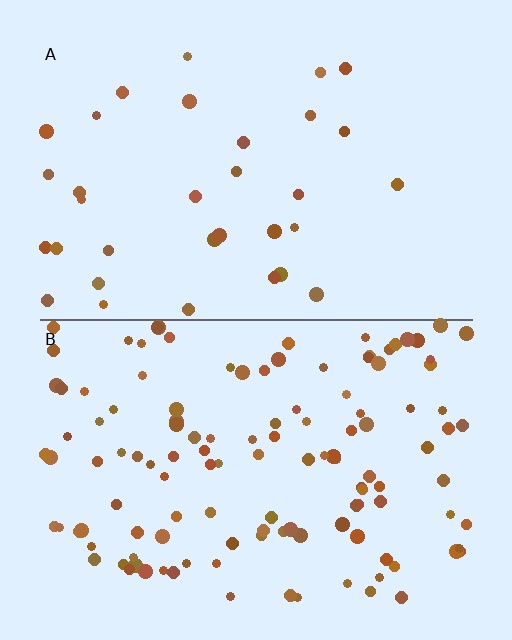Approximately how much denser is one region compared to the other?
Approximately 3.7× — region B over region A.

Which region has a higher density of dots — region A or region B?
B (the bottom).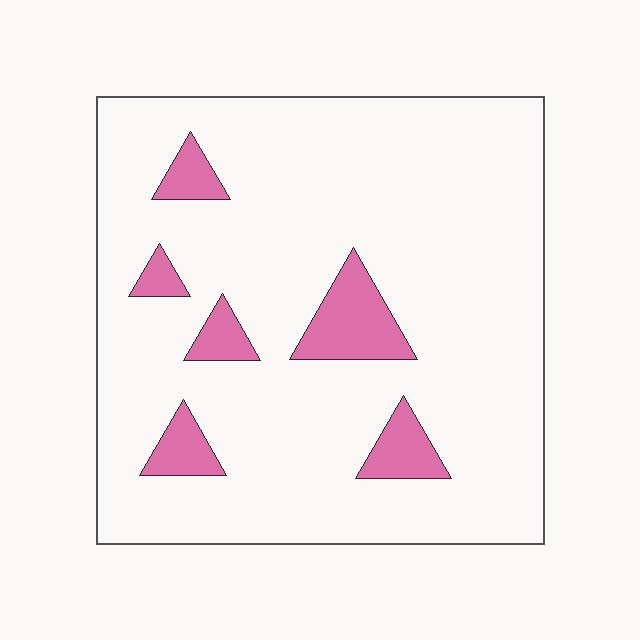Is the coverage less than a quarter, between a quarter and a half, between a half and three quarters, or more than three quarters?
Less than a quarter.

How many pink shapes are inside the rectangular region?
6.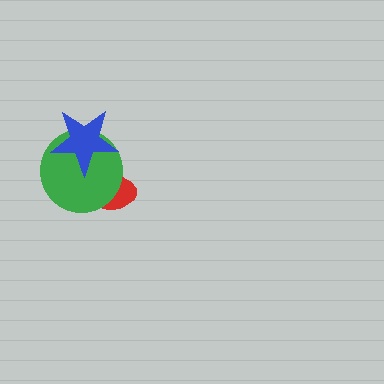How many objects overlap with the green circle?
2 objects overlap with the green circle.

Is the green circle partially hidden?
Yes, it is partially covered by another shape.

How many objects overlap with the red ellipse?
1 object overlaps with the red ellipse.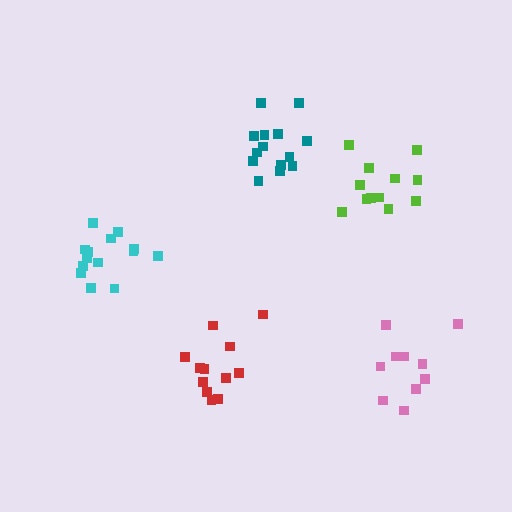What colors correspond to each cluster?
The clusters are colored: cyan, red, teal, lime, pink.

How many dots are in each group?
Group 1: 14 dots, Group 2: 13 dots, Group 3: 14 dots, Group 4: 12 dots, Group 5: 10 dots (63 total).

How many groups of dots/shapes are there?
There are 5 groups.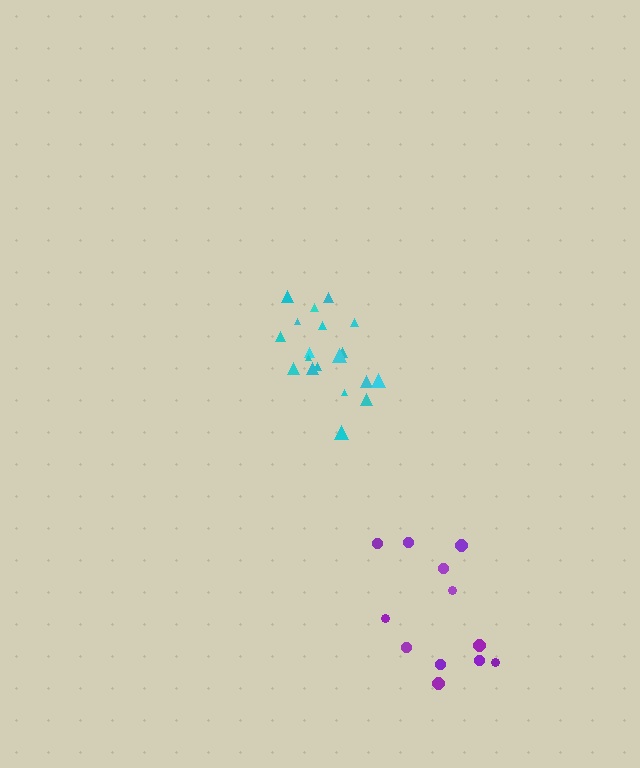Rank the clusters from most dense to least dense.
cyan, purple.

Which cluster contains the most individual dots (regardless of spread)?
Cyan (19).